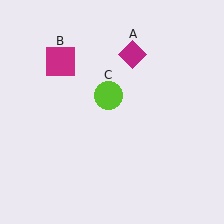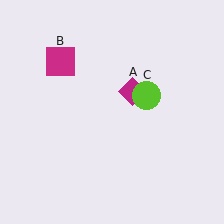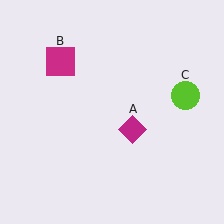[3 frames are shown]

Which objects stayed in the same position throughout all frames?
Magenta square (object B) remained stationary.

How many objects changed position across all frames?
2 objects changed position: magenta diamond (object A), lime circle (object C).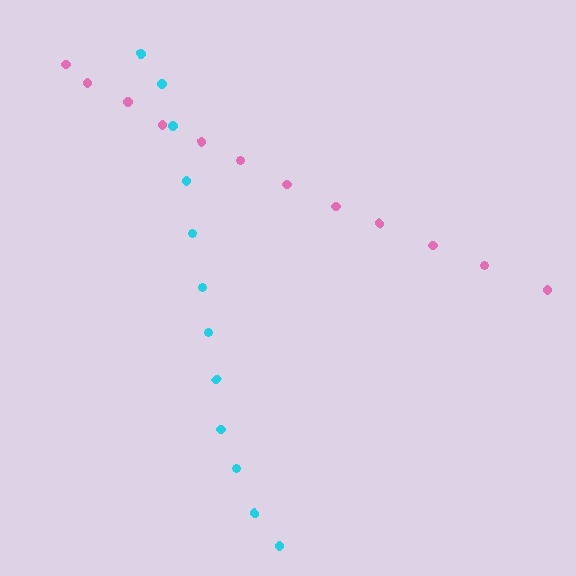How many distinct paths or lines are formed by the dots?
There are 2 distinct paths.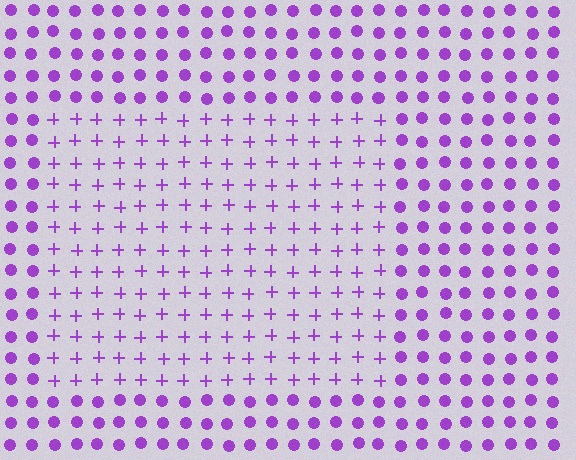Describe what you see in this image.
The image is filled with small purple elements arranged in a uniform grid. A rectangle-shaped region contains plus signs, while the surrounding area contains circles. The boundary is defined purely by the change in element shape.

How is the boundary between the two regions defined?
The boundary is defined by a change in element shape: plus signs inside vs. circles outside. All elements share the same color and spacing.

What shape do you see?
I see a rectangle.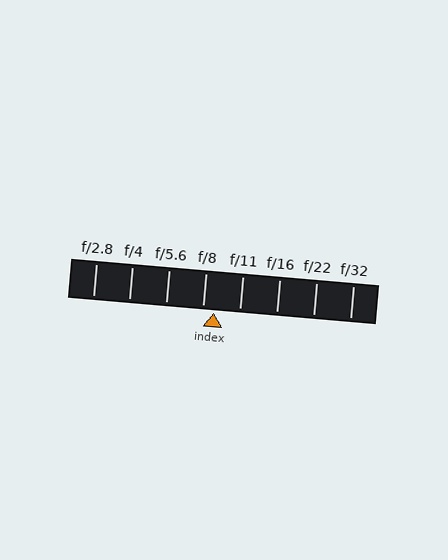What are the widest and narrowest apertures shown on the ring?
The widest aperture shown is f/2.8 and the narrowest is f/32.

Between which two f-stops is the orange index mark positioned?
The index mark is between f/8 and f/11.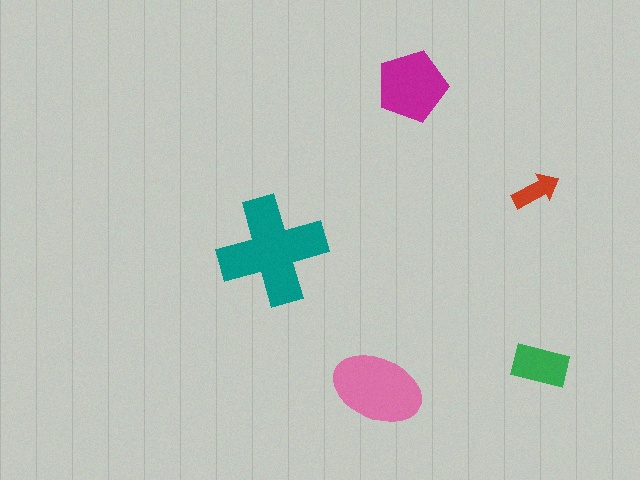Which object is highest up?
The magenta pentagon is topmost.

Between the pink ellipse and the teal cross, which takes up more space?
The teal cross.